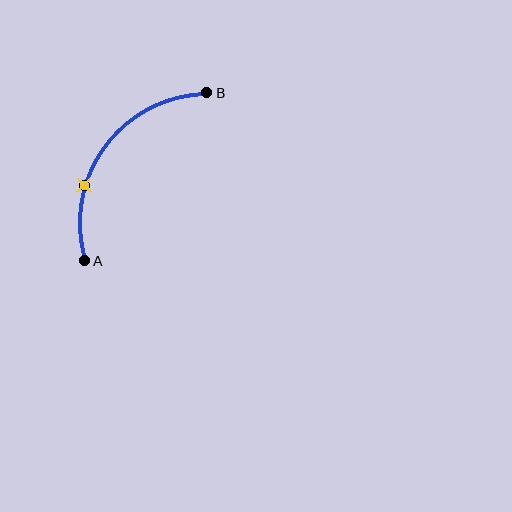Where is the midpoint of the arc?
The arc midpoint is the point on the curve farthest from the straight line joining A and B. It sits above and to the left of that line.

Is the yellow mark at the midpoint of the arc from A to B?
No. The yellow mark lies on the arc but is closer to endpoint A. The arc midpoint would be at the point on the curve equidistant along the arc from both A and B.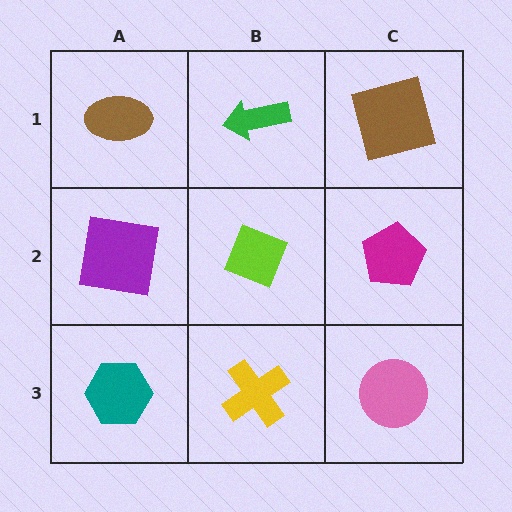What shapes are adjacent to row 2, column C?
A brown square (row 1, column C), a pink circle (row 3, column C), a lime diamond (row 2, column B).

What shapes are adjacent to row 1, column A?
A purple square (row 2, column A), a green arrow (row 1, column B).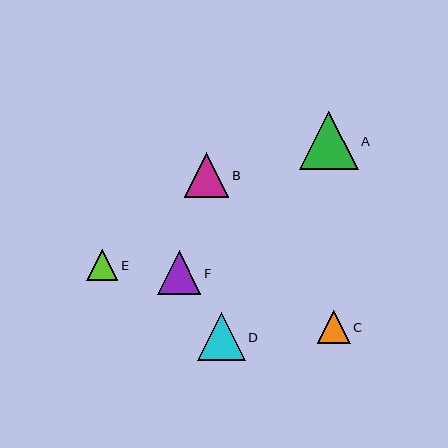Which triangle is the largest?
Triangle A is the largest with a size of approximately 59 pixels.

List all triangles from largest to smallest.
From largest to smallest: A, D, B, F, C, E.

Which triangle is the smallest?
Triangle E is the smallest with a size of approximately 31 pixels.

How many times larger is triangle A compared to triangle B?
Triangle A is approximately 1.3 times the size of triangle B.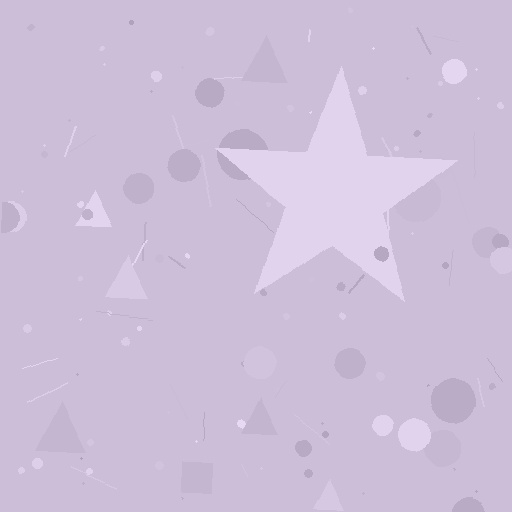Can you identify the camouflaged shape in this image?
The camouflaged shape is a star.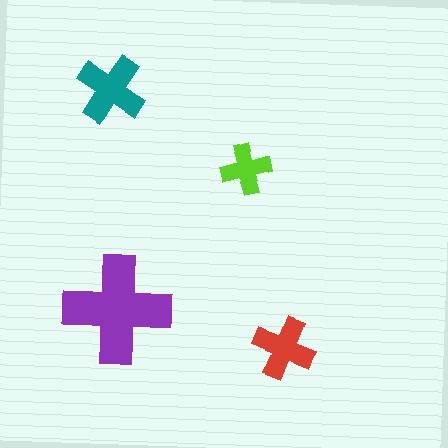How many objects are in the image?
There are 4 objects in the image.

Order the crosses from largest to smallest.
the purple one, the teal one, the red one, the lime one.